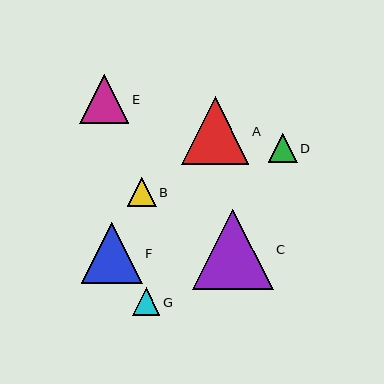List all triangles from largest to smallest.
From largest to smallest: C, A, F, E, D, B, G.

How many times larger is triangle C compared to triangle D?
Triangle C is approximately 2.8 times the size of triangle D.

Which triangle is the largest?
Triangle C is the largest with a size of approximately 81 pixels.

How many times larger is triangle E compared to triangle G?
Triangle E is approximately 1.8 times the size of triangle G.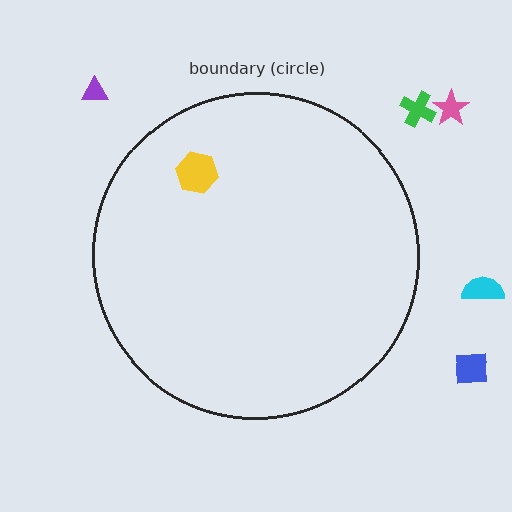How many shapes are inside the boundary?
1 inside, 5 outside.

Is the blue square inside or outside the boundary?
Outside.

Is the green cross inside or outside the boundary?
Outside.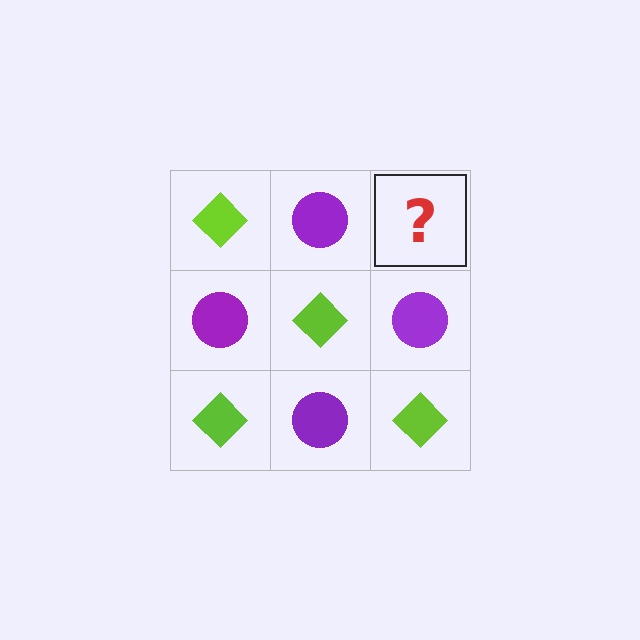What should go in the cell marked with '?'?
The missing cell should contain a lime diamond.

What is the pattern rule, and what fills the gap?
The rule is that it alternates lime diamond and purple circle in a checkerboard pattern. The gap should be filled with a lime diamond.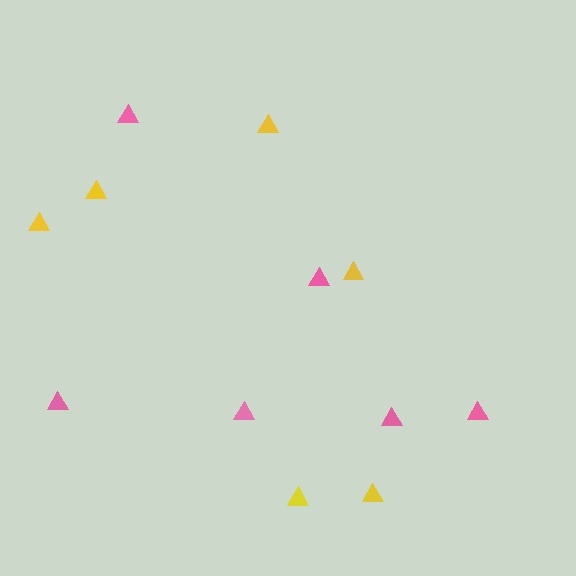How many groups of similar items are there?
There are 2 groups: one group of yellow triangles (6) and one group of pink triangles (6).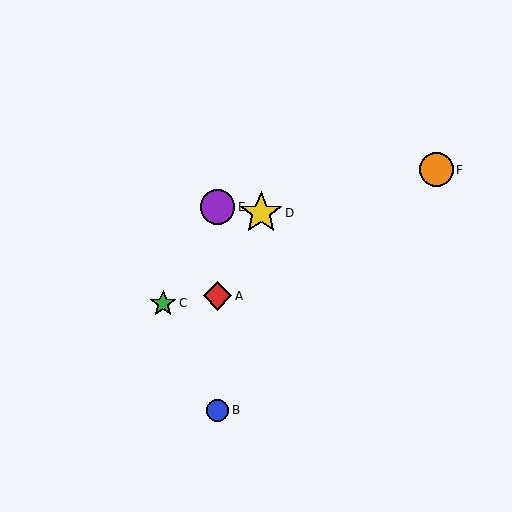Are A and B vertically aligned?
Yes, both are at x≈218.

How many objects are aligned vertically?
3 objects (A, B, E) are aligned vertically.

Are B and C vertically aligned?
No, B is at x≈218 and C is at x≈163.